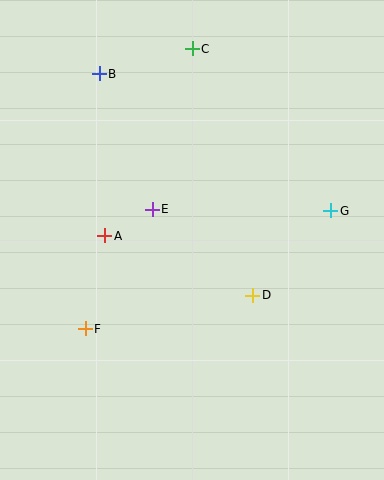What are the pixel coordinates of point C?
Point C is at (192, 49).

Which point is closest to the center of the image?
Point E at (152, 209) is closest to the center.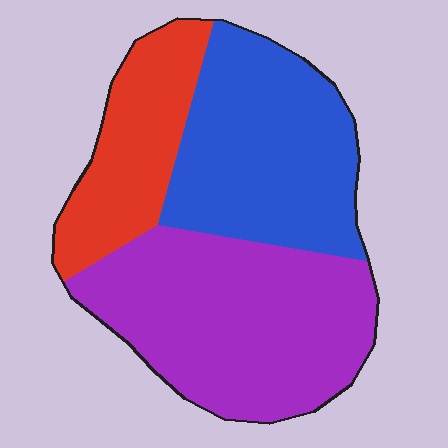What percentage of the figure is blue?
Blue takes up about one third (1/3) of the figure.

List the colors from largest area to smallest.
From largest to smallest: purple, blue, red.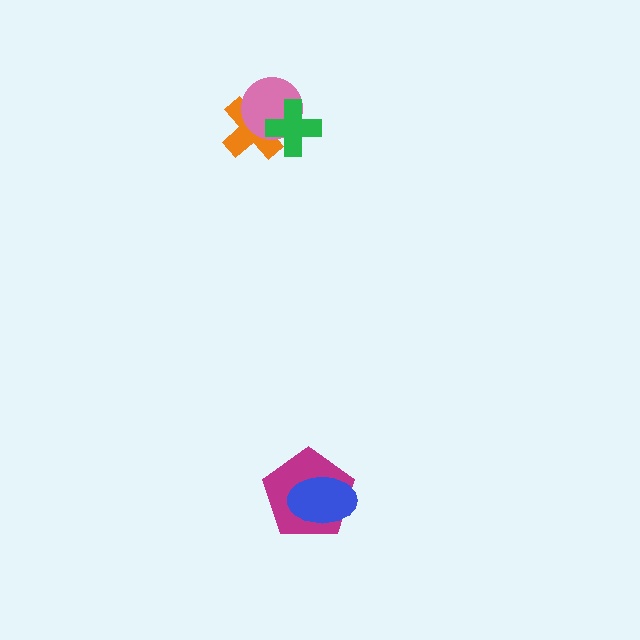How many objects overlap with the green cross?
2 objects overlap with the green cross.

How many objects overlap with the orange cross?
2 objects overlap with the orange cross.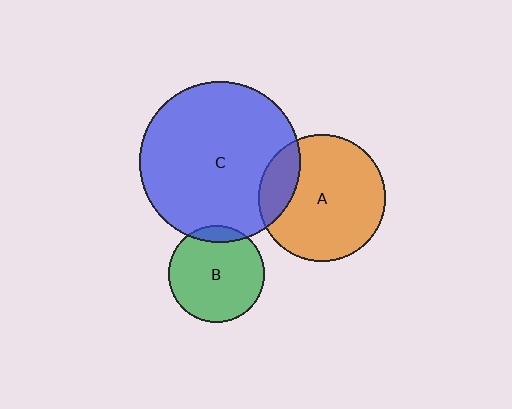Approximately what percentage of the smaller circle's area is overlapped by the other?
Approximately 10%.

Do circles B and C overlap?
Yes.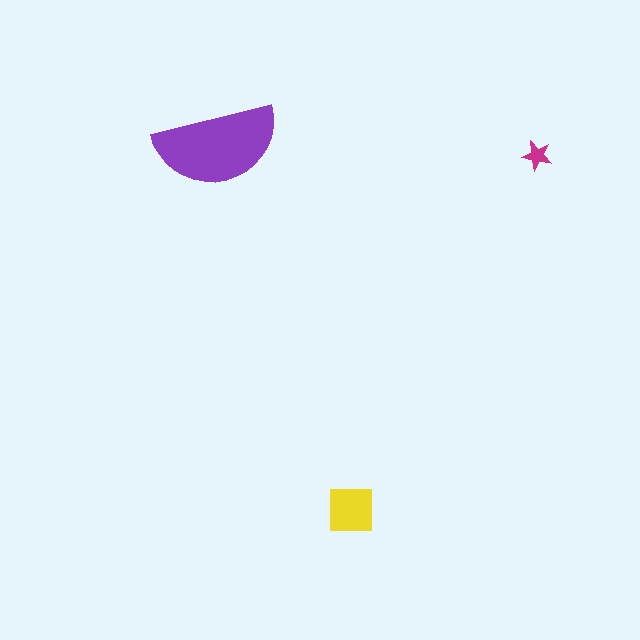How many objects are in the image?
There are 3 objects in the image.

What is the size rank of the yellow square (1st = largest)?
2nd.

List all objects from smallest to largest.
The magenta star, the yellow square, the purple semicircle.